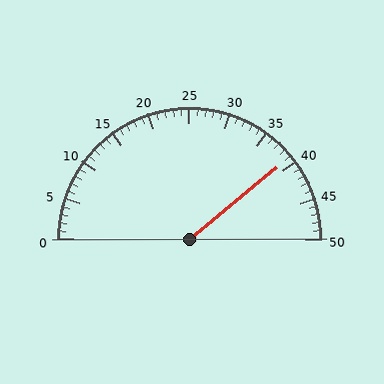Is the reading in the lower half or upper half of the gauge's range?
The reading is in the upper half of the range (0 to 50).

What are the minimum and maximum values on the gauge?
The gauge ranges from 0 to 50.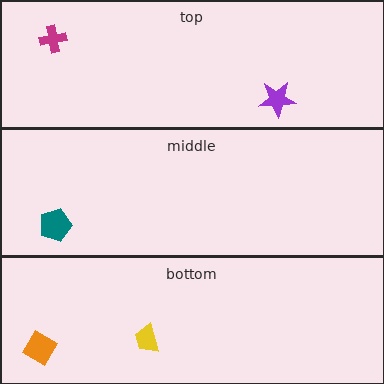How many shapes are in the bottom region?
2.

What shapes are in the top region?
The purple star, the magenta cross.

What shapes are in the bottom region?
The orange diamond, the yellow trapezoid.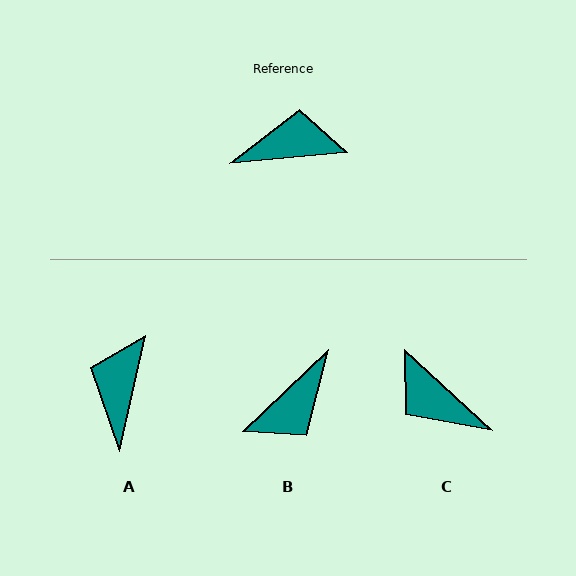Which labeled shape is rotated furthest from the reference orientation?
B, about 141 degrees away.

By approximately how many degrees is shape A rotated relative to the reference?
Approximately 72 degrees counter-clockwise.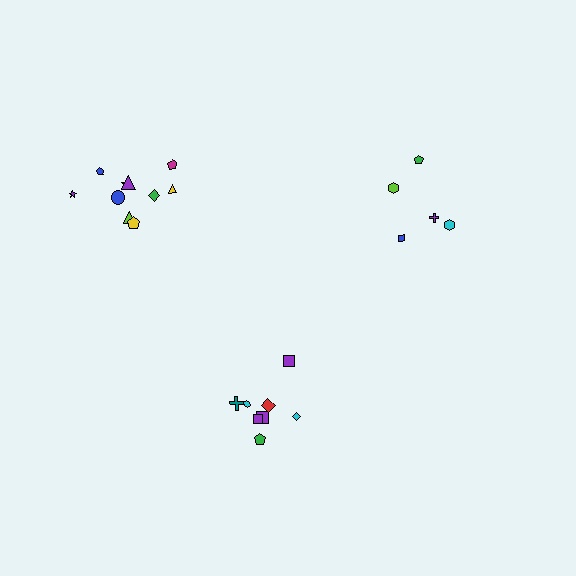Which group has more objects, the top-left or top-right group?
The top-left group.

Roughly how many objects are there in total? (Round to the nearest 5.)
Roughly 25 objects in total.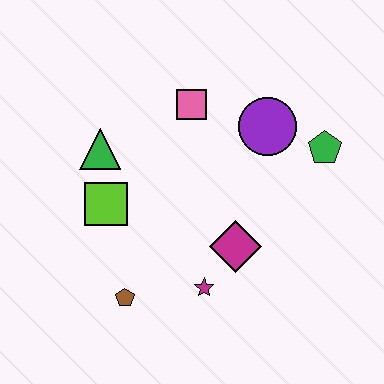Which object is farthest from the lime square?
The green pentagon is farthest from the lime square.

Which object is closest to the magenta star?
The magenta diamond is closest to the magenta star.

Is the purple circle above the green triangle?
Yes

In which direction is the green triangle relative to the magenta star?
The green triangle is above the magenta star.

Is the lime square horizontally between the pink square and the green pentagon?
No